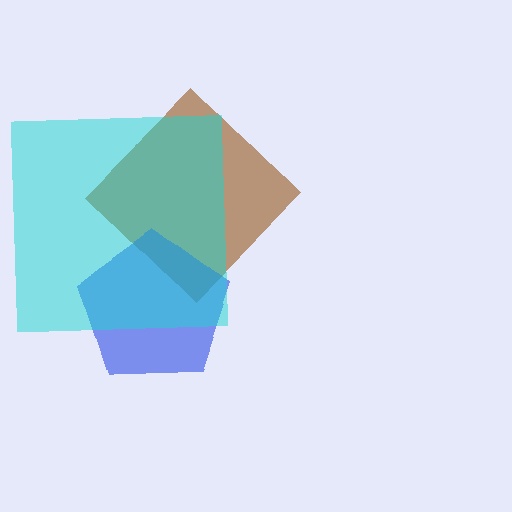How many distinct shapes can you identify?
There are 3 distinct shapes: a brown diamond, a blue pentagon, a cyan square.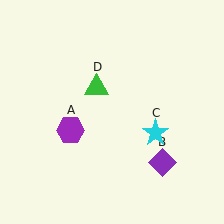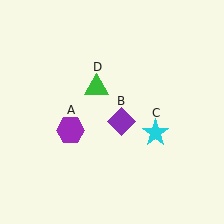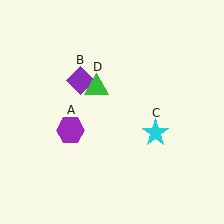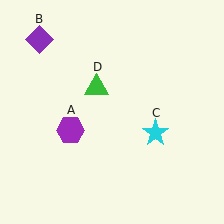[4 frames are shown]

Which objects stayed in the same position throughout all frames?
Purple hexagon (object A) and cyan star (object C) and green triangle (object D) remained stationary.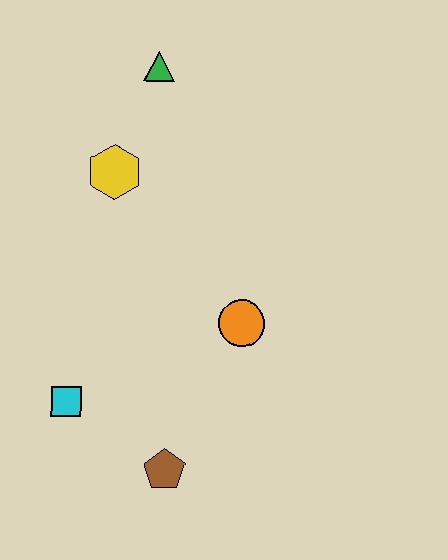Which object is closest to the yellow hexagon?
The green triangle is closest to the yellow hexagon.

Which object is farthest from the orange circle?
The green triangle is farthest from the orange circle.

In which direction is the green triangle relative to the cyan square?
The green triangle is above the cyan square.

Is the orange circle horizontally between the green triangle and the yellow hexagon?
No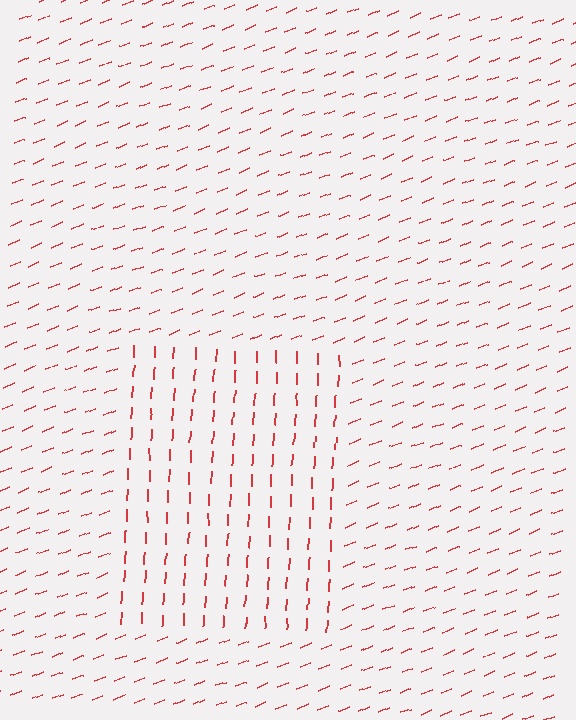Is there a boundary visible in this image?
Yes, there is a texture boundary formed by a change in line orientation.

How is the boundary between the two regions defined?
The boundary is defined purely by a change in line orientation (approximately 66 degrees difference). All lines are the same color and thickness.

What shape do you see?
I see a rectangle.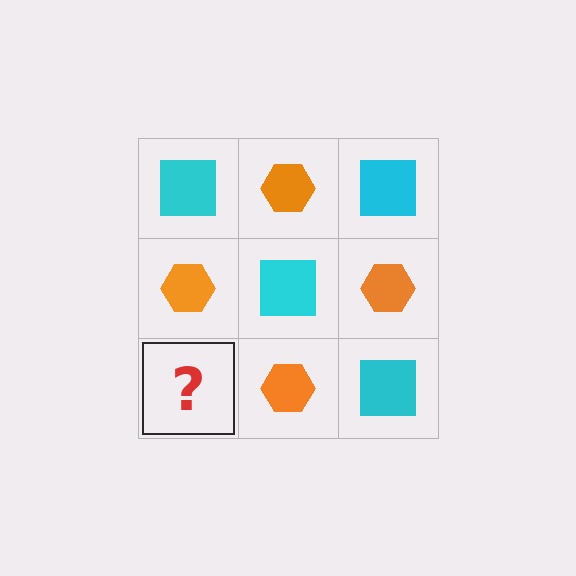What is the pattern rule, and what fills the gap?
The rule is that it alternates cyan square and orange hexagon in a checkerboard pattern. The gap should be filled with a cyan square.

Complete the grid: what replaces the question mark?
The question mark should be replaced with a cyan square.